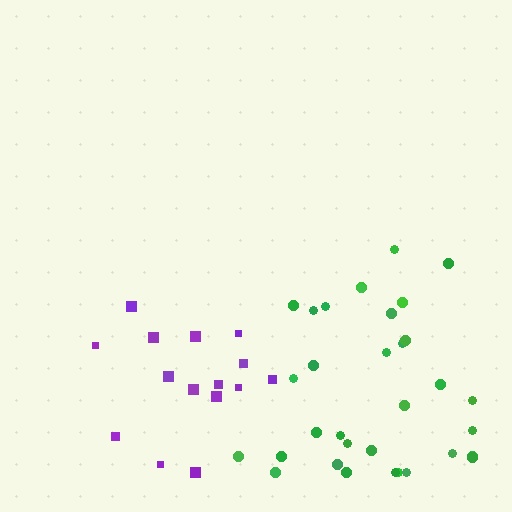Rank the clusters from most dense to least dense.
green, purple.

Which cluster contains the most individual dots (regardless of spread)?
Green (33).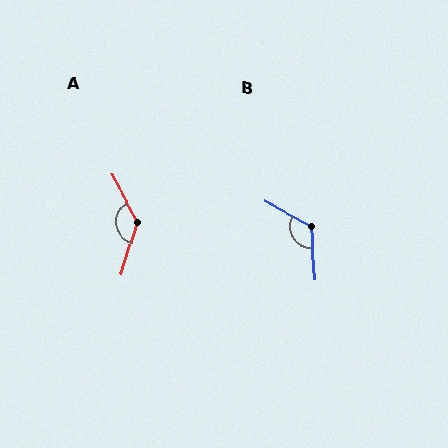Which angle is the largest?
A, at approximately 134 degrees.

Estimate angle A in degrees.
Approximately 134 degrees.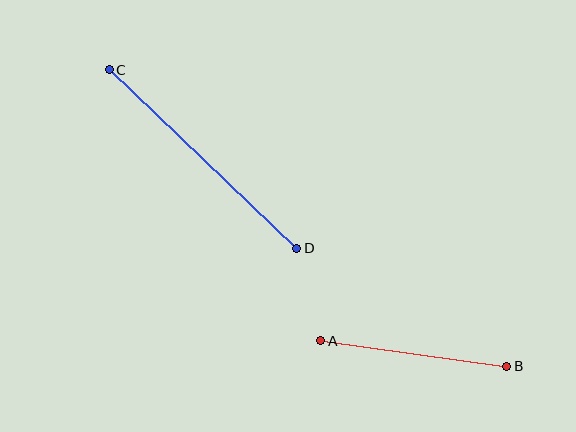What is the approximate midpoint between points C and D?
The midpoint is at approximately (203, 159) pixels.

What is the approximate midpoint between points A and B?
The midpoint is at approximately (414, 354) pixels.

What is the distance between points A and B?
The distance is approximately 188 pixels.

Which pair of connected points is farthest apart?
Points C and D are farthest apart.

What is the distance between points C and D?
The distance is approximately 259 pixels.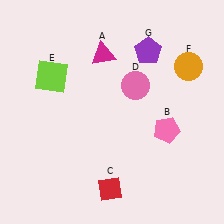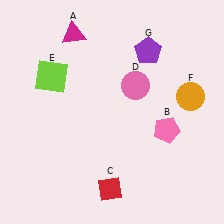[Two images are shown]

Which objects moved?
The objects that moved are: the magenta triangle (A), the orange circle (F).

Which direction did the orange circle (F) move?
The orange circle (F) moved down.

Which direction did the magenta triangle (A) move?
The magenta triangle (A) moved left.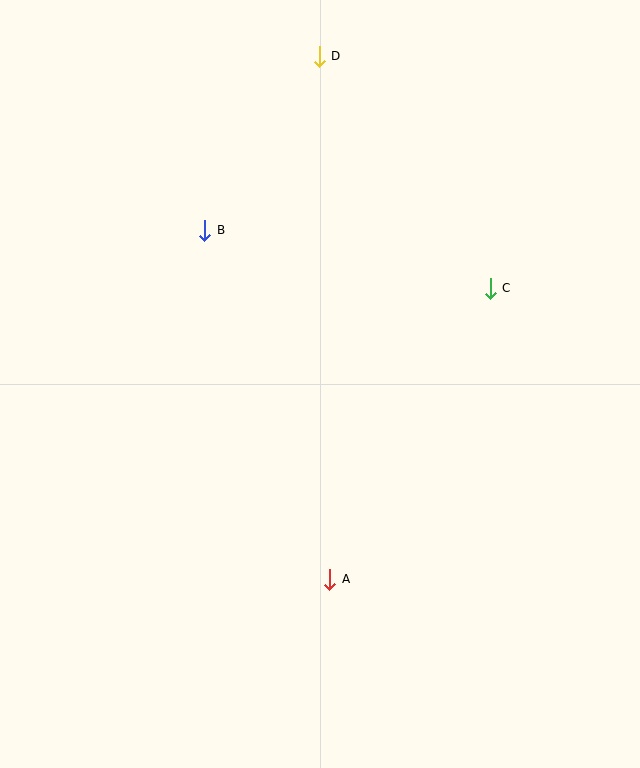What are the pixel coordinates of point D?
Point D is at (319, 56).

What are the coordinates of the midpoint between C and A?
The midpoint between C and A is at (410, 434).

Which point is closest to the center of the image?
Point B at (205, 230) is closest to the center.